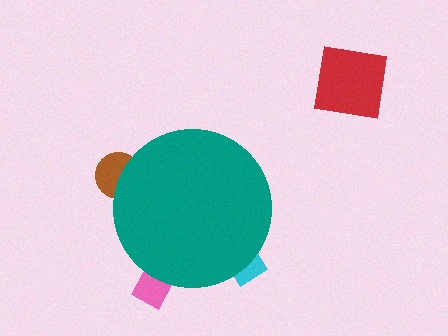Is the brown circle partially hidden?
Yes, the brown circle is partially hidden behind the teal circle.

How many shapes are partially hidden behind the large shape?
3 shapes are partially hidden.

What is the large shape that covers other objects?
A teal circle.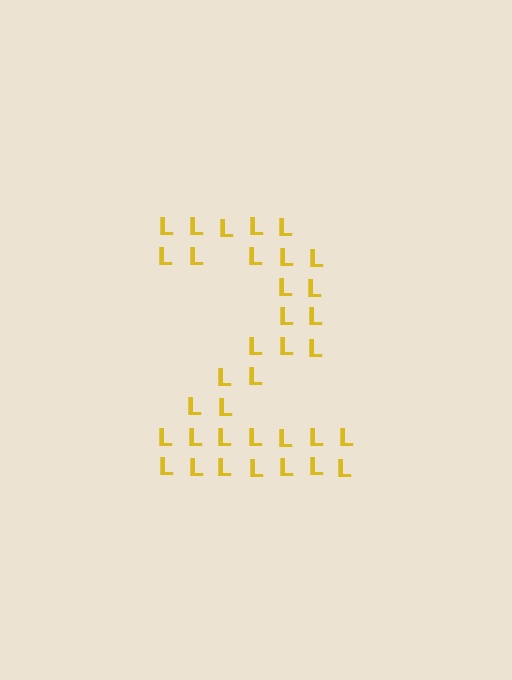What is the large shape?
The large shape is the digit 2.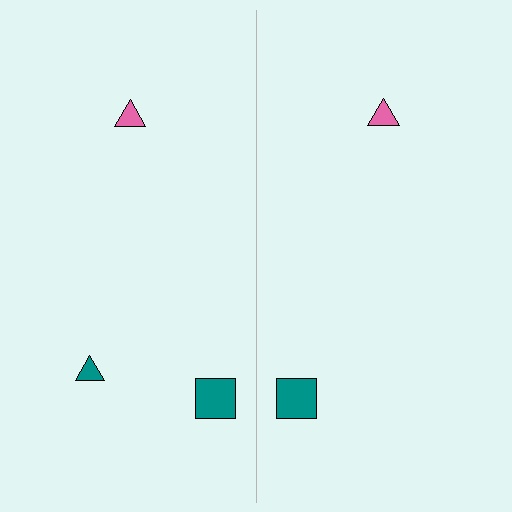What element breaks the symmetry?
A teal triangle is missing from the right side.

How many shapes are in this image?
There are 5 shapes in this image.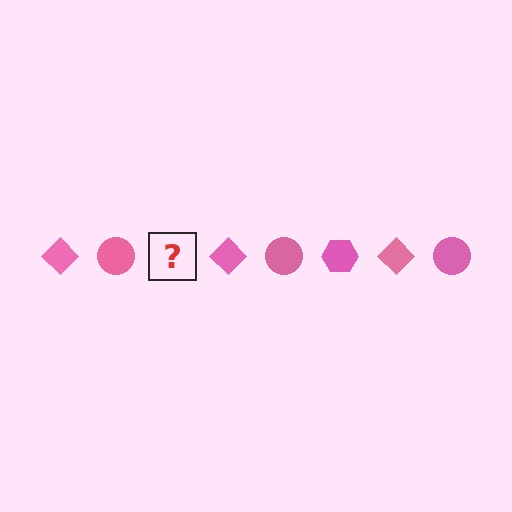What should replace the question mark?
The question mark should be replaced with a pink hexagon.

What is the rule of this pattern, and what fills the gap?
The rule is that the pattern cycles through diamond, circle, hexagon shapes in pink. The gap should be filled with a pink hexagon.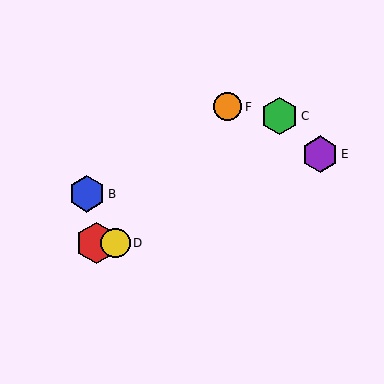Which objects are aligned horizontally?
Objects A, D are aligned horizontally.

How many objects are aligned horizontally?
2 objects (A, D) are aligned horizontally.